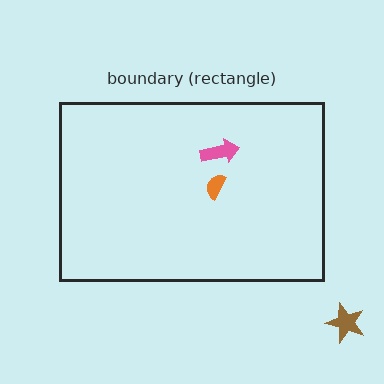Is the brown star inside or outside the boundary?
Outside.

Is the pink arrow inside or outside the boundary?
Inside.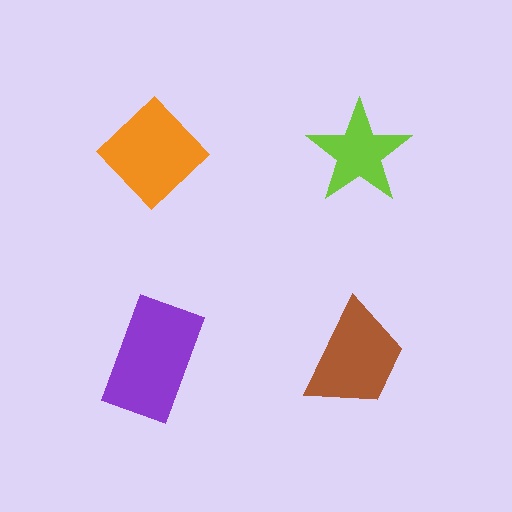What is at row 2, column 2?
A brown trapezoid.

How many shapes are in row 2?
2 shapes.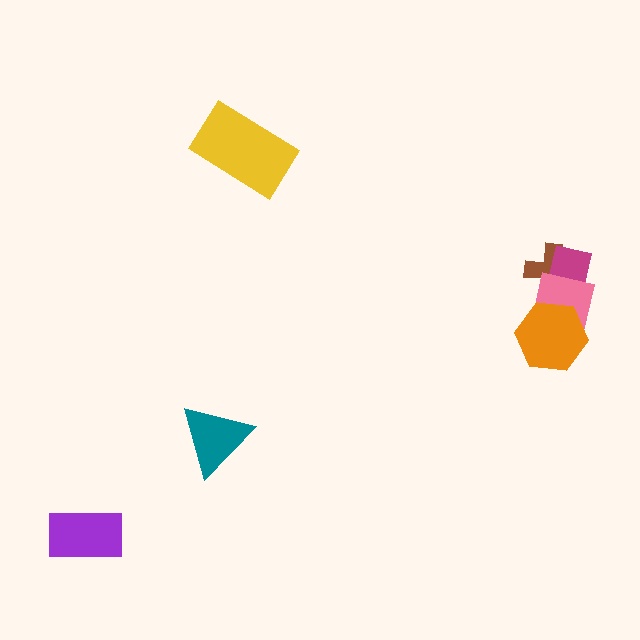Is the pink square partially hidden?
Yes, it is partially covered by another shape.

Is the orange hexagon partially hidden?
No, no other shape covers it.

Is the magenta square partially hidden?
Yes, it is partially covered by another shape.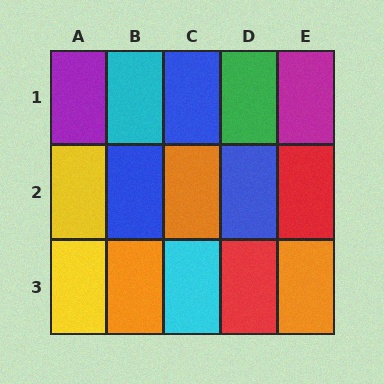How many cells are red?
2 cells are red.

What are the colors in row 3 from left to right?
Yellow, orange, cyan, red, orange.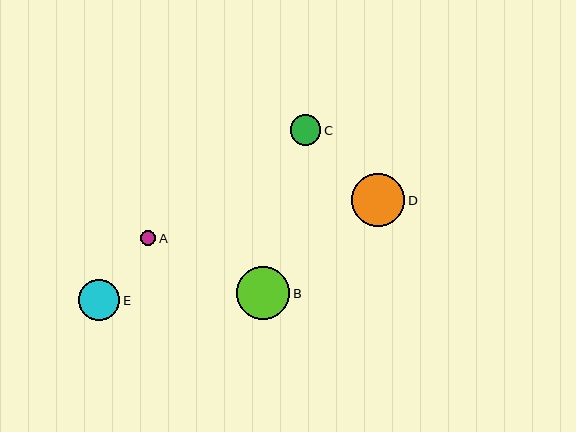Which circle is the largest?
Circle D is the largest with a size of approximately 53 pixels.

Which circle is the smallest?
Circle A is the smallest with a size of approximately 16 pixels.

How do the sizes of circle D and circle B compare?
Circle D and circle B are approximately the same size.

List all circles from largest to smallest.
From largest to smallest: D, B, E, C, A.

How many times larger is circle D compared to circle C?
Circle D is approximately 1.7 times the size of circle C.